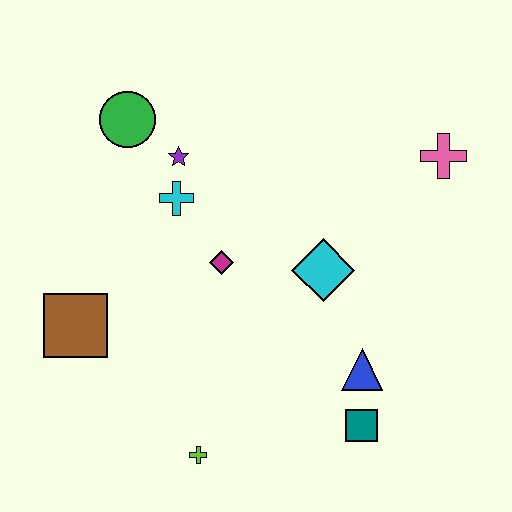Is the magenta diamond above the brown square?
Yes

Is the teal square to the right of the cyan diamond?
Yes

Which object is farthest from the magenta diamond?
The pink cross is farthest from the magenta diamond.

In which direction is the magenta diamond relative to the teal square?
The magenta diamond is above the teal square.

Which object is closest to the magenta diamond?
The cyan cross is closest to the magenta diamond.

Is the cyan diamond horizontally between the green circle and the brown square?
No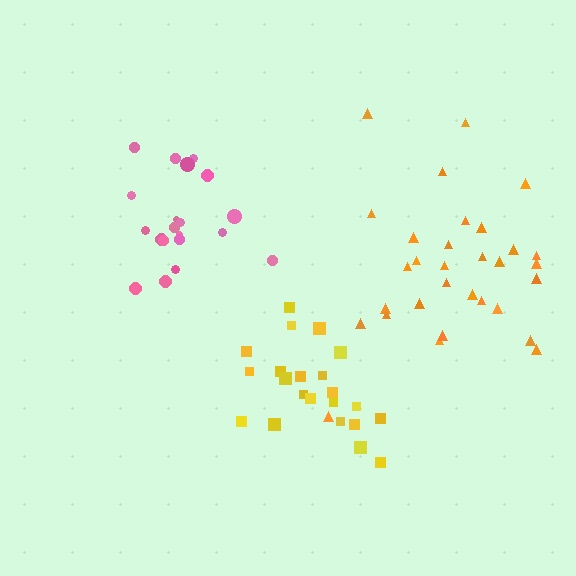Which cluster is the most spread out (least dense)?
Orange.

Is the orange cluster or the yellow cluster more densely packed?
Yellow.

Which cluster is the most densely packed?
Pink.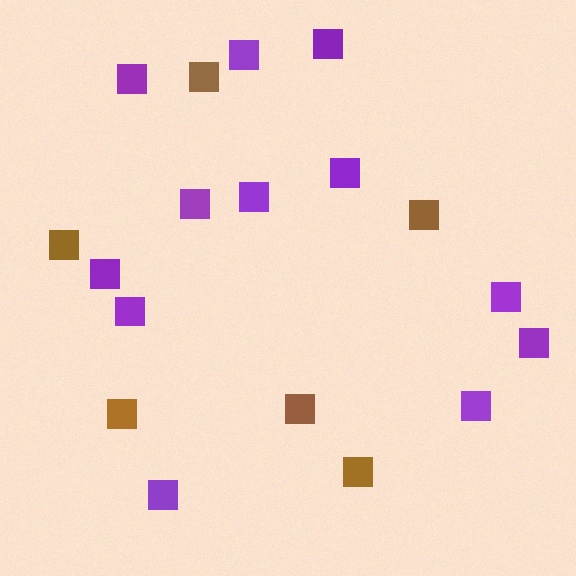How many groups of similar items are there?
There are 2 groups: one group of brown squares (6) and one group of purple squares (12).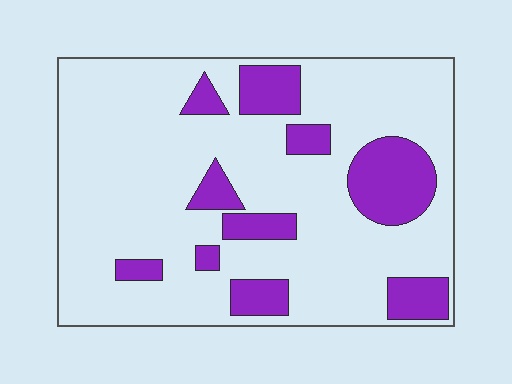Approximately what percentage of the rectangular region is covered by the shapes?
Approximately 20%.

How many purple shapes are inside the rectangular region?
10.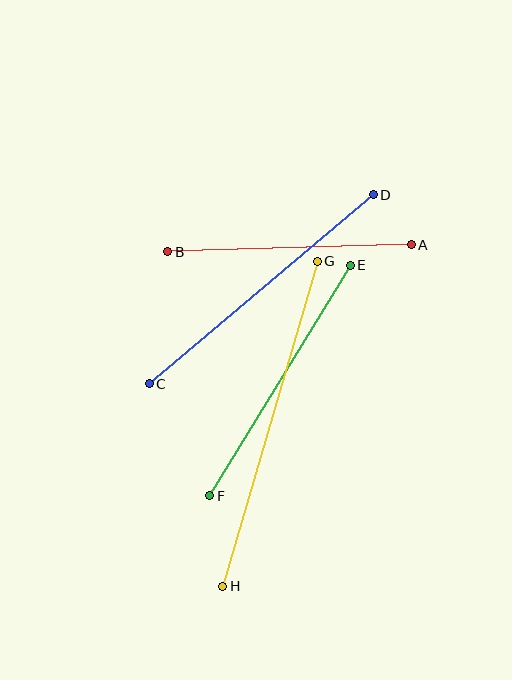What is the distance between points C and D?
The distance is approximately 293 pixels.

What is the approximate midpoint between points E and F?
The midpoint is at approximately (280, 381) pixels.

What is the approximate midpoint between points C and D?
The midpoint is at approximately (261, 289) pixels.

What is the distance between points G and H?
The distance is approximately 339 pixels.